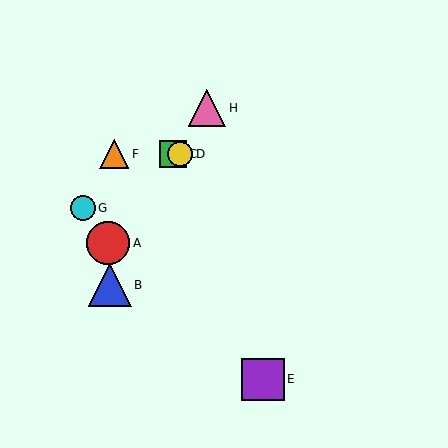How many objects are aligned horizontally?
3 objects (C, D, F) are aligned horizontally.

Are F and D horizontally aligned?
Yes, both are at y≈154.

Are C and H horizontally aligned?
No, C is at y≈154 and H is at y≈108.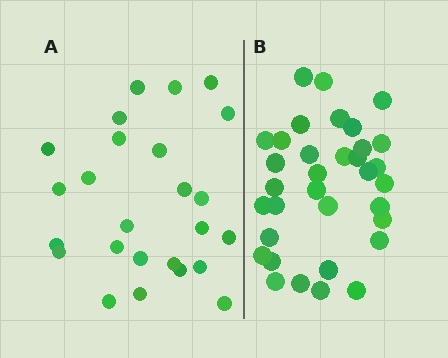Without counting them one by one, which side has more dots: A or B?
Region B (the right region) has more dots.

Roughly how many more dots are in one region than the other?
Region B has roughly 8 or so more dots than region A.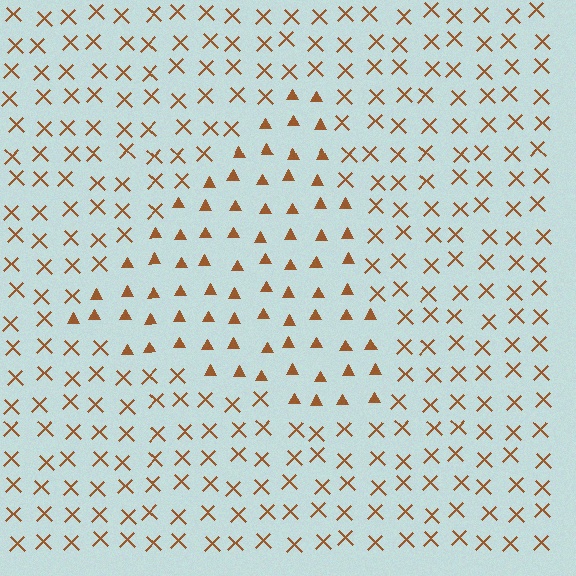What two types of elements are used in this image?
The image uses triangles inside the triangle region and X marks outside it.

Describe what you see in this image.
The image is filled with small brown elements arranged in a uniform grid. A triangle-shaped region contains triangles, while the surrounding area contains X marks. The boundary is defined purely by the change in element shape.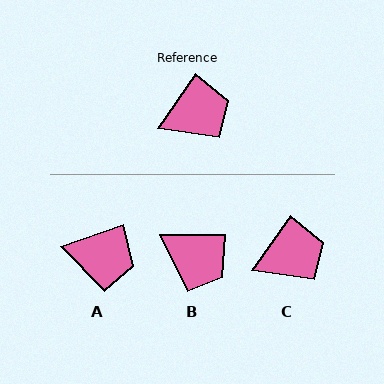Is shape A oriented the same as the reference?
No, it is off by about 36 degrees.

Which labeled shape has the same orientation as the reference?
C.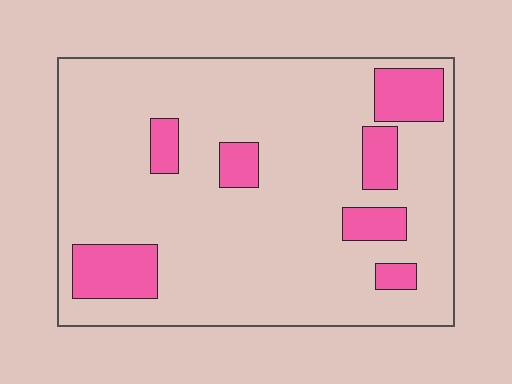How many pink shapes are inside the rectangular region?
7.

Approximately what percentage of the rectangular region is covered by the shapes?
Approximately 15%.